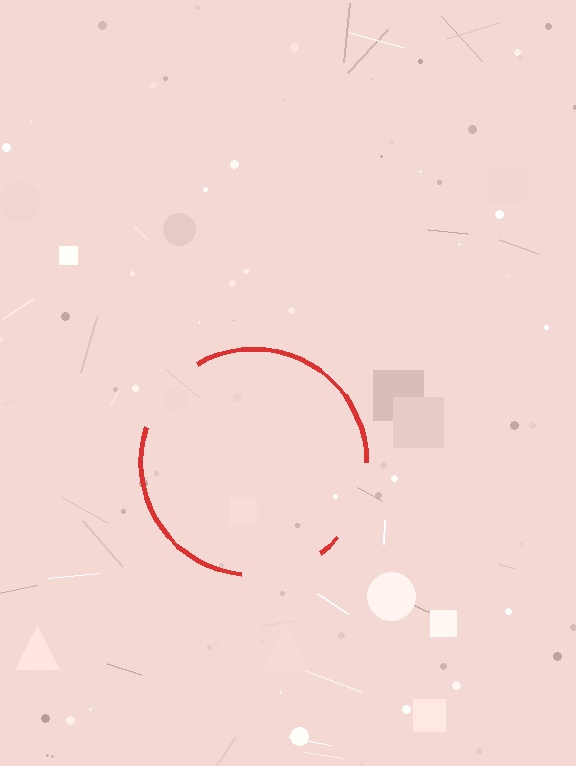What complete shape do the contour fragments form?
The contour fragments form a circle.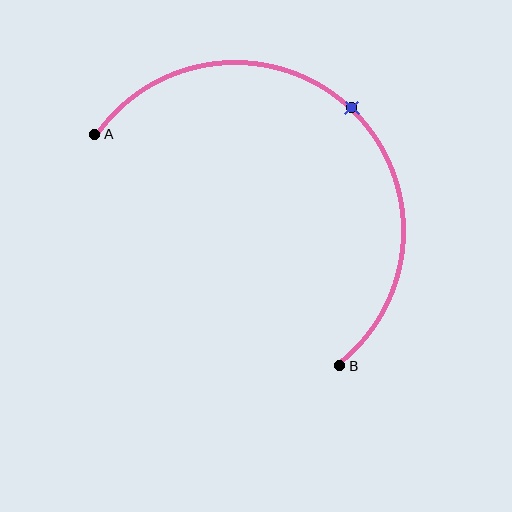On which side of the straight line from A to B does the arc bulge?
The arc bulges above and to the right of the straight line connecting A and B.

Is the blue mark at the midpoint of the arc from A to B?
Yes. The blue mark lies on the arc at equal arc-length from both A and B — it is the arc midpoint.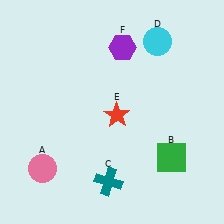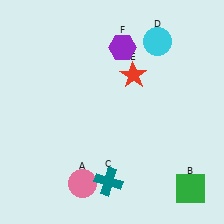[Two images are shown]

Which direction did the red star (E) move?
The red star (E) moved up.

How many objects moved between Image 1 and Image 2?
3 objects moved between the two images.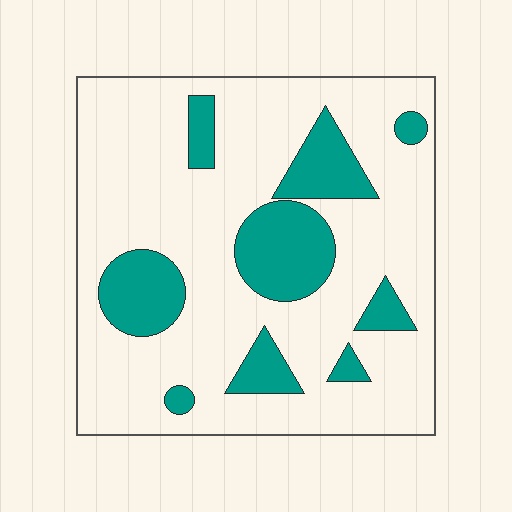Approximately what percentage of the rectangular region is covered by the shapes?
Approximately 20%.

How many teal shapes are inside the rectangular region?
9.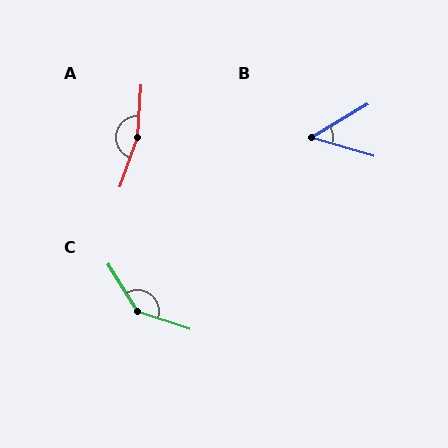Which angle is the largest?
A, at approximately 165 degrees.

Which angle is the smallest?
B, at approximately 48 degrees.